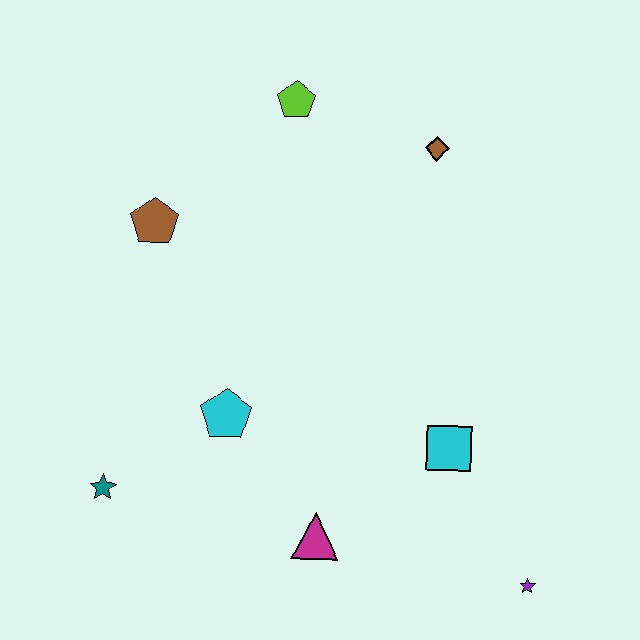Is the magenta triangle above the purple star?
Yes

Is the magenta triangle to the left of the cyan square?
Yes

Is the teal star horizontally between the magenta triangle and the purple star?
No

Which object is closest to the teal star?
The cyan pentagon is closest to the teal star.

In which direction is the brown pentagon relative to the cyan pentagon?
The brown pentagon is above the cyan pentagon.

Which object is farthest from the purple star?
The lime pentagon is farthest from the purple star.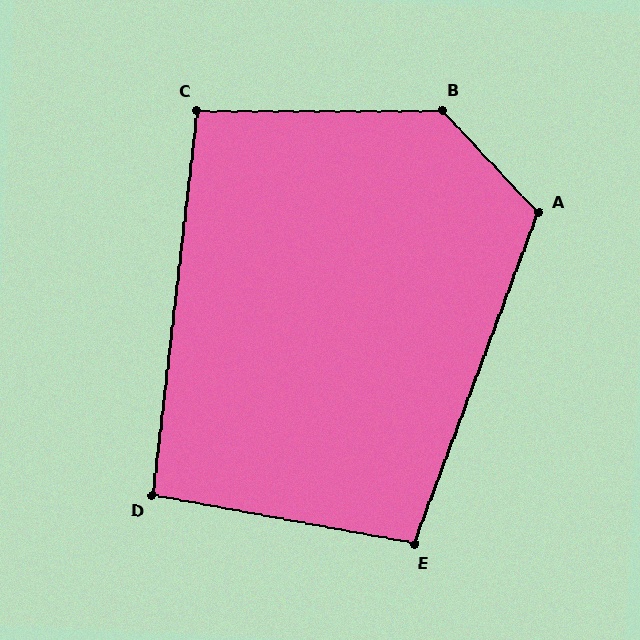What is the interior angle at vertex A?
Approximately 117 degrees (obtuse).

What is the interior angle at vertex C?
Approximately 97 degrees (obtuse).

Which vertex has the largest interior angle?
B, at approximately 133 degrees.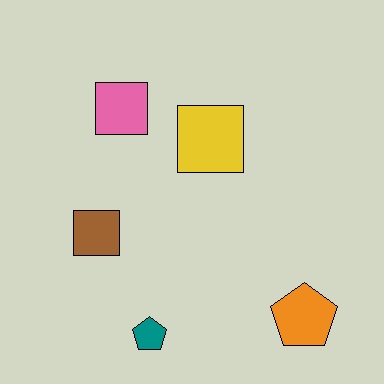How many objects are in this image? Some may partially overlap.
There are 5 objects.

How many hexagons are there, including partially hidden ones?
There are no hexagons.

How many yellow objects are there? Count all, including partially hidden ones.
There is 1 yellow object.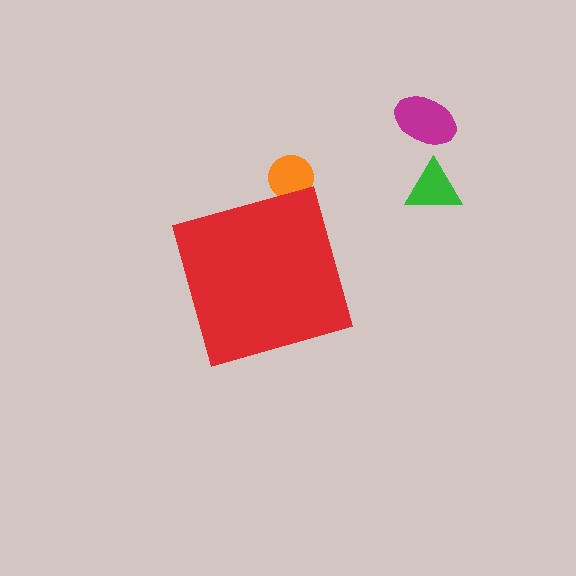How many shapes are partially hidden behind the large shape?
1 shape is partially hidden.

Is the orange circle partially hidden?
Yes, the orange circle is partially hidden behind the red diamond.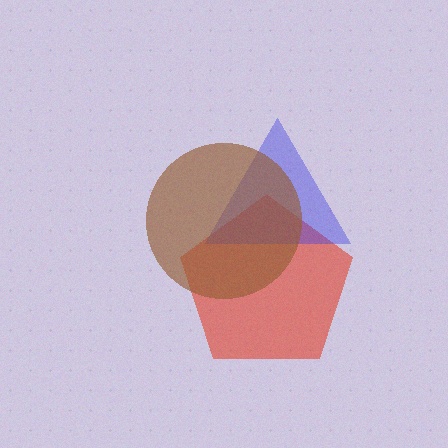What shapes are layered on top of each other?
The layered shapes are: a red pentagon, a blue triangle, a brown circle.